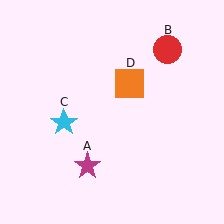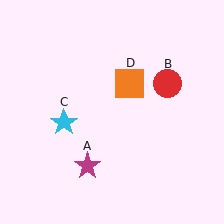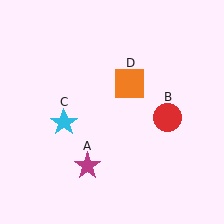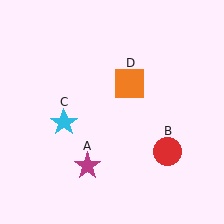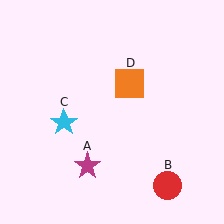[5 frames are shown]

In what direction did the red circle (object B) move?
The red circle (object B) moved down.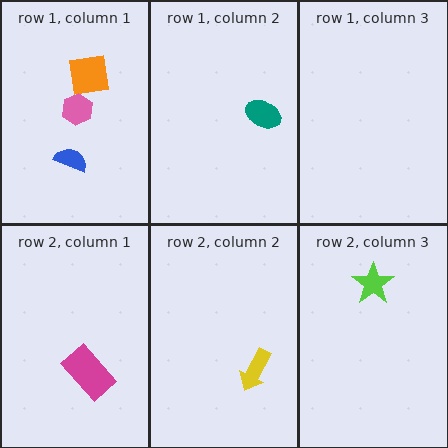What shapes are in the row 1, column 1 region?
The blue semicircle, the orange square, the pink hexagon.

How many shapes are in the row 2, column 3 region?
1.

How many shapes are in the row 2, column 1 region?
1.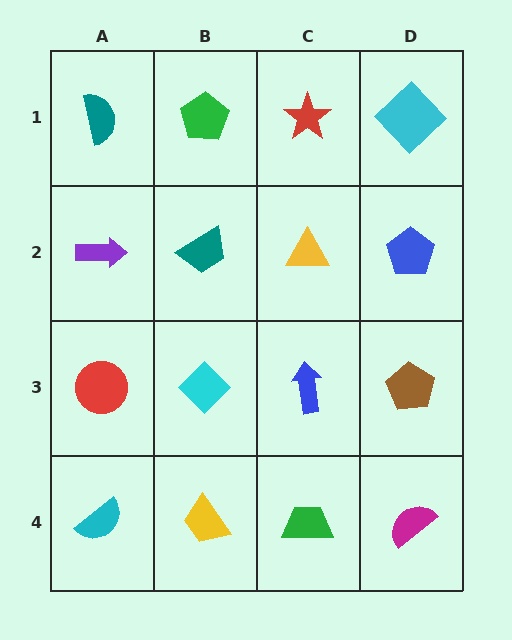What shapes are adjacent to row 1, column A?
A purple arrow (row 2, column A), a green pentagon (row 1, column B).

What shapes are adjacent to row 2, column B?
A green pentagon (row 1, column B), a cyan diamond (row 3, column B), a purple arrow (row 2, column A), a yellow triangle (row 2, column C).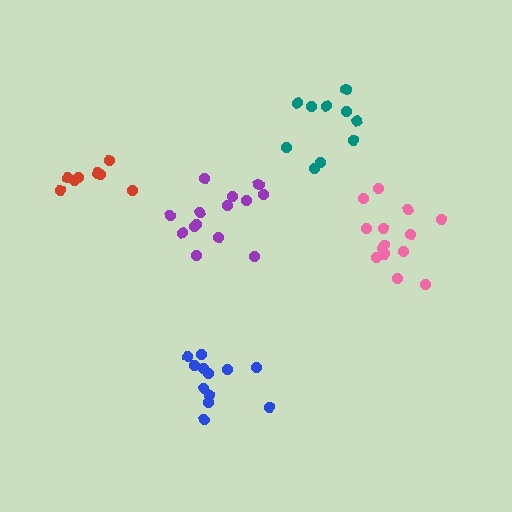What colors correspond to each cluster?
The clusters are colored: pink, blue, red, purple, teal.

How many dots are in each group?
Group 1: 14 dots, Group 2: 12 dots, Group 3: 8 dots, Group 4: 14 dots, Group 5: 10 dots (58 total).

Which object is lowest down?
The blue cluster is bottommost.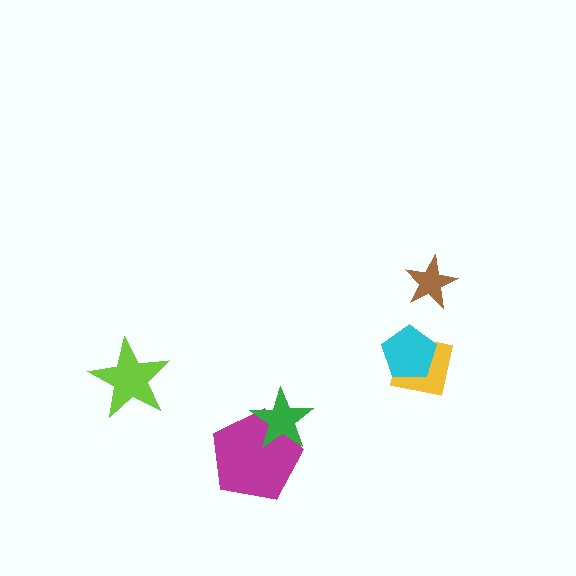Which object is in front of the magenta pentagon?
The green star is in front of the magenta pentagon.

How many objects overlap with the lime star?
0 objects overlap with the lime star.